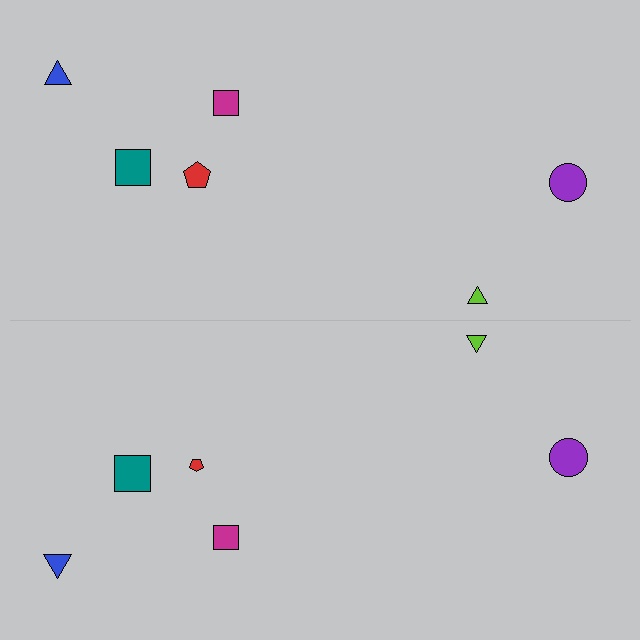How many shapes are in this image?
There are 12 shapes in this image.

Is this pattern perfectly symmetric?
No, the pattern is not perfectly symmetric. The red pentagon on the bottom side has a different size than its mirror counterpart.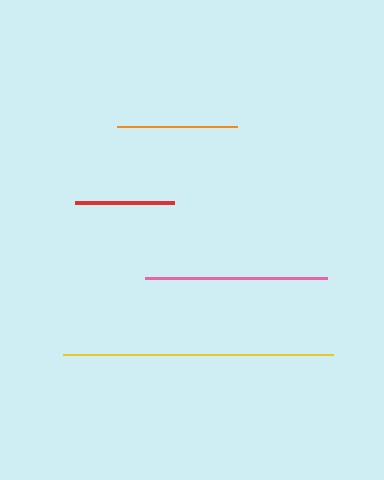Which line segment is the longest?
The yellow line is the longest at approximately 269 pixels.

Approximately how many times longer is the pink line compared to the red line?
The pink line is approximately 1.8 times the length of the red line.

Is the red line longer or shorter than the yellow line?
The yellow line is longer than the red line.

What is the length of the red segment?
The red segment is approximately 99 pixels long.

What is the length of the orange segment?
The orange segment is approximately 120 pixels long.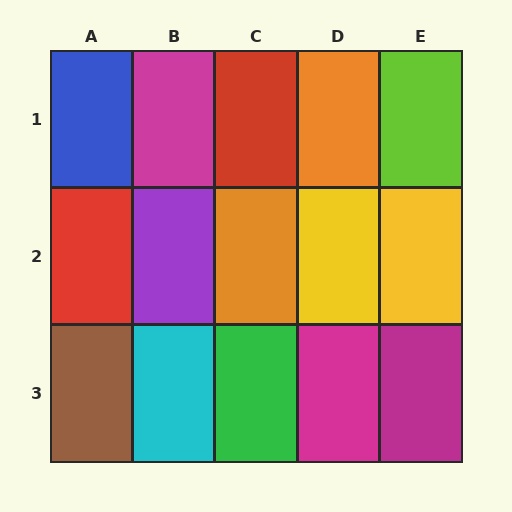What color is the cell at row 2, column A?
Red.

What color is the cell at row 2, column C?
Orange.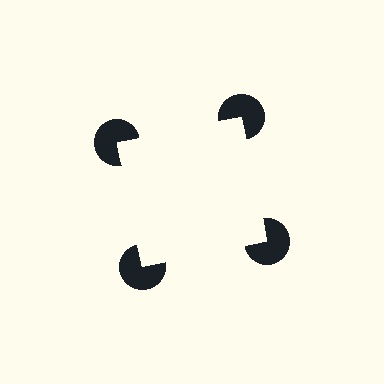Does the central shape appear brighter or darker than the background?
It typically appears slightly brighter than the background, even though no actual brightness change is drawn.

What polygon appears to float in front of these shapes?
An illusory square — its edges are inferred from the aligned wedge cuts in the pac-man discs, not physically drawn.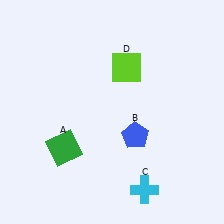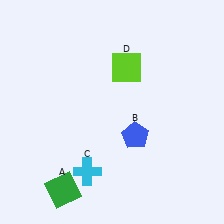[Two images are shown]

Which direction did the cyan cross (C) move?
The cyan cross (C) moved left.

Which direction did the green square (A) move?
The green square (A) moved down.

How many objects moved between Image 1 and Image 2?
2 objects moved between the two images.